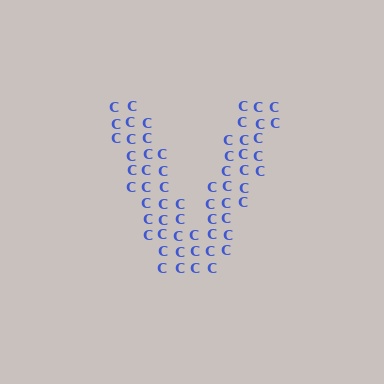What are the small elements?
The small elements are letter C's.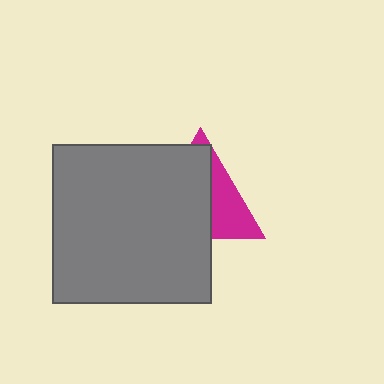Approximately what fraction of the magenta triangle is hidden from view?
Roughly 63% of the magenta triangle is hidden behind the gray square.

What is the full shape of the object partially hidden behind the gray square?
The partially hidden object is a magenta triangle.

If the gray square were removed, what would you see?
You would see the complete magenta triangle.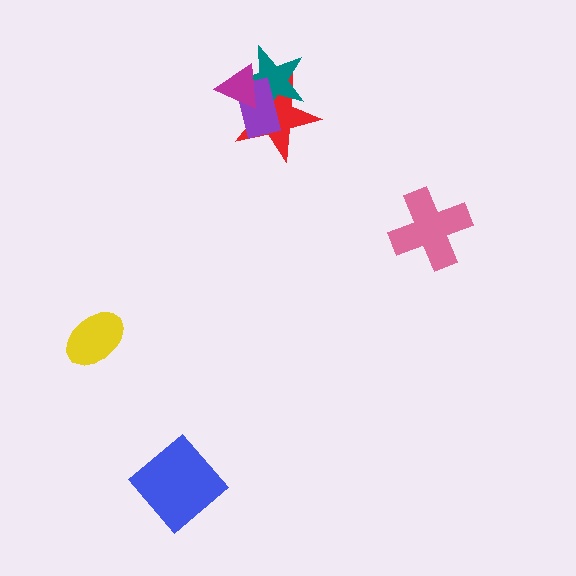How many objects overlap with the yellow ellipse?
0 objects overlap with the yellow ellipse.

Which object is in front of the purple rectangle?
The magenta triangle is in front of the purple rectangle.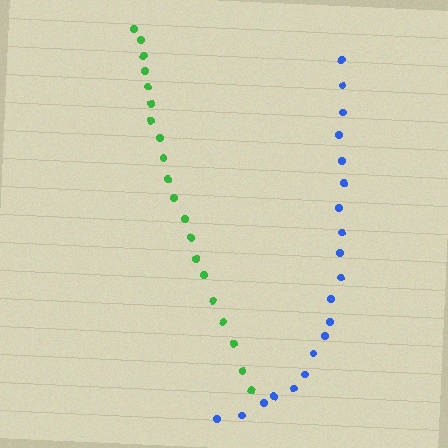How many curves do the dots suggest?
There are 2 distinct paths.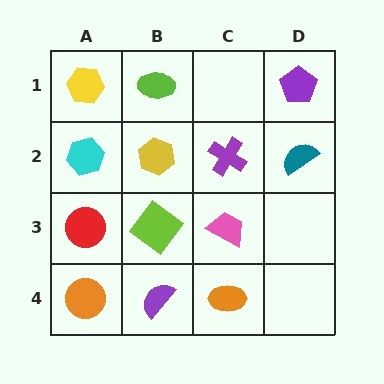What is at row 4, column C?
An orange ellipse.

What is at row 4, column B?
A purple semicircle.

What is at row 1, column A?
A yellow hexagon.